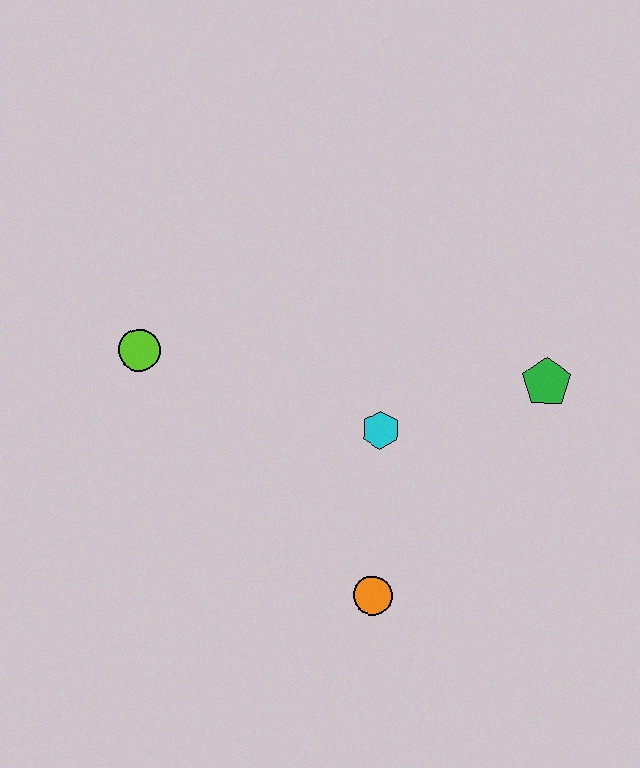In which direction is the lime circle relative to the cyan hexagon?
The lime circle is to the left of the cyan hexagon.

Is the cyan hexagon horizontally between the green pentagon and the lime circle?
Yes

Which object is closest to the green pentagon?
The cyan hexagon is closest to the green pentagon.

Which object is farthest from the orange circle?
The lime circle is farthest from the orange circle.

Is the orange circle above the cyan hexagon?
No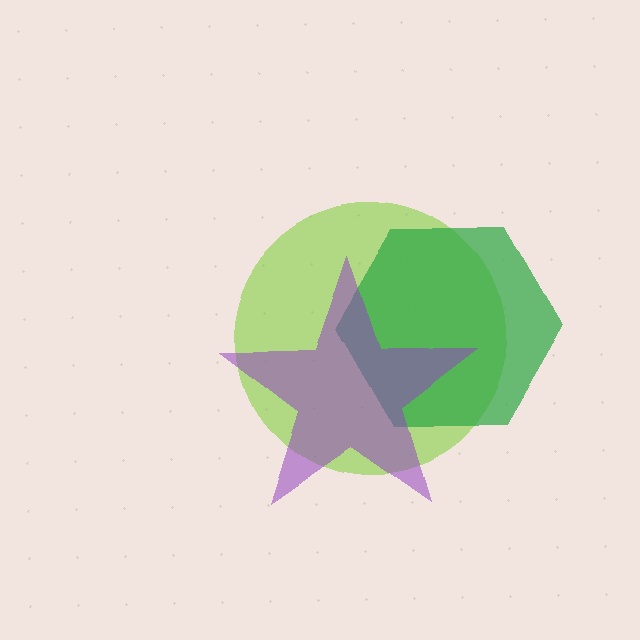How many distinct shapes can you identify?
There are 3 distinct shapes: a lime circle, a green hexagon, a purple star.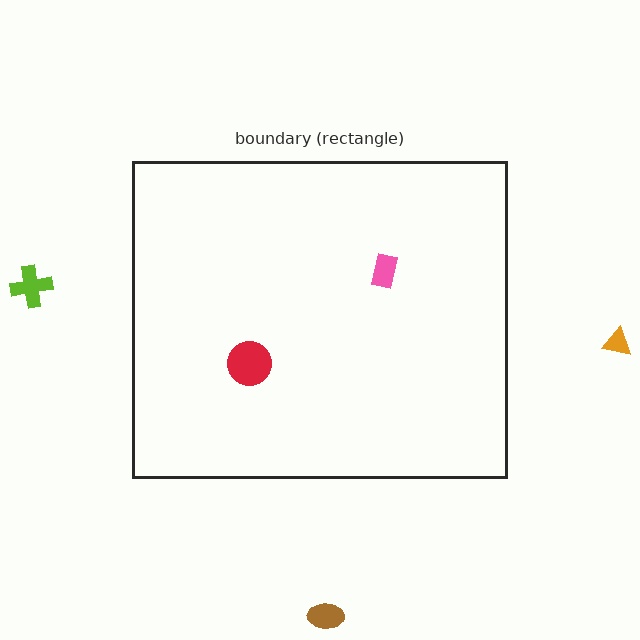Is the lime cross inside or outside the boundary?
Outside.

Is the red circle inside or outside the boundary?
Inside.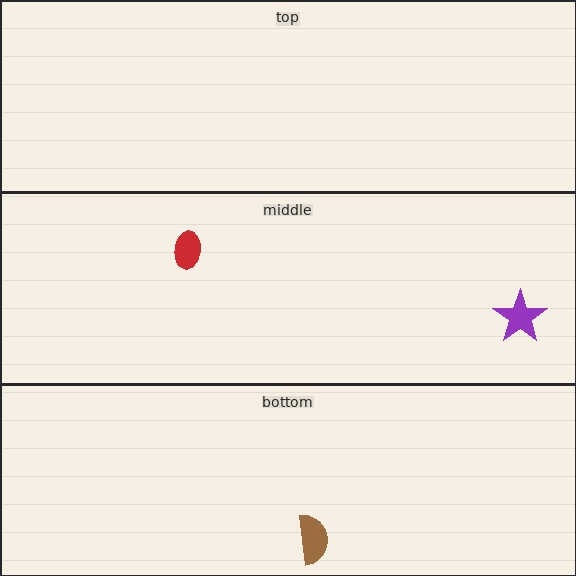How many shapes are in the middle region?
2.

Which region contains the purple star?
The middle region.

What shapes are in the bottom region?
The brown semicircle.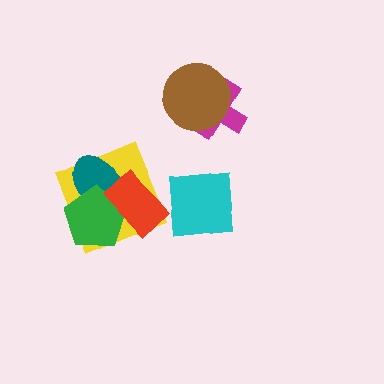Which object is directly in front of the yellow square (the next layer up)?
The teal ellipse is directly in front of the yellow square.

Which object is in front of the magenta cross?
The brown circle is in front of the magenta cross.